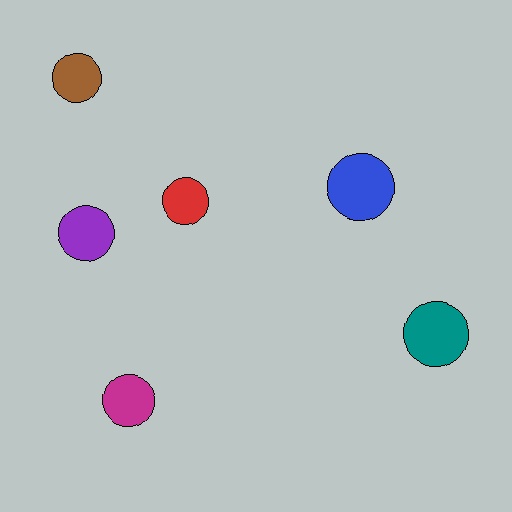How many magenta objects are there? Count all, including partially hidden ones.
There is 1 magenta object.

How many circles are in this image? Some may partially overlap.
There are 6 circles.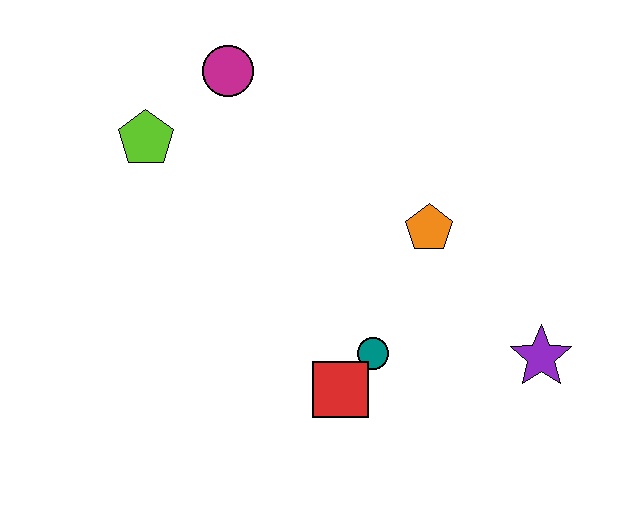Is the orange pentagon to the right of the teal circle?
Yes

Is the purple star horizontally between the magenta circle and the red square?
No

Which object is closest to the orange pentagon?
The teal circle is closest to the orange pentagon.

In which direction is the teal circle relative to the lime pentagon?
The teal circle is to the right of the lime pentagon.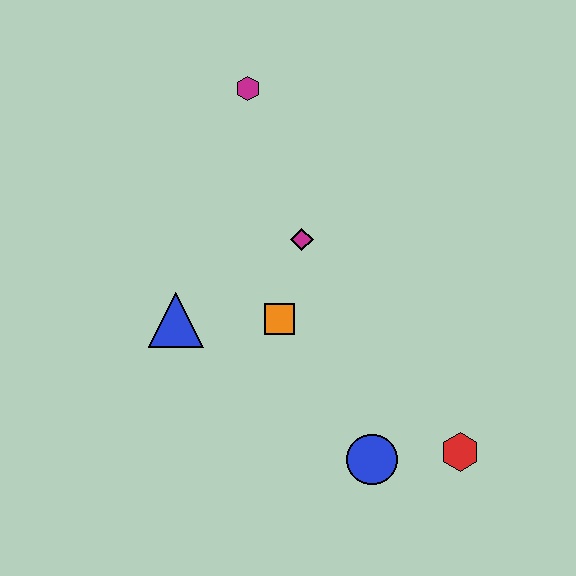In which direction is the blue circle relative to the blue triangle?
The blue circle is to the right of the blue triangle.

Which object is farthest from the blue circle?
The magenta hexagon is farthest from the blue circle.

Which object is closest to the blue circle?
The red hexagon is closest to the blue circle.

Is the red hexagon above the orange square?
No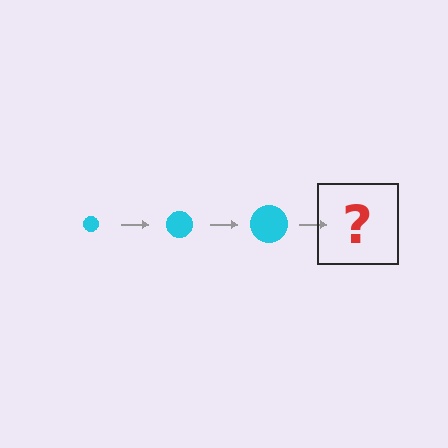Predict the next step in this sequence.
The next step is a cyan circle, larger than the previous one.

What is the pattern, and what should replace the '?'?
The pattern is that the circle gets progressively larger each step. The '?' should be a cyan circle, larger than the previous one.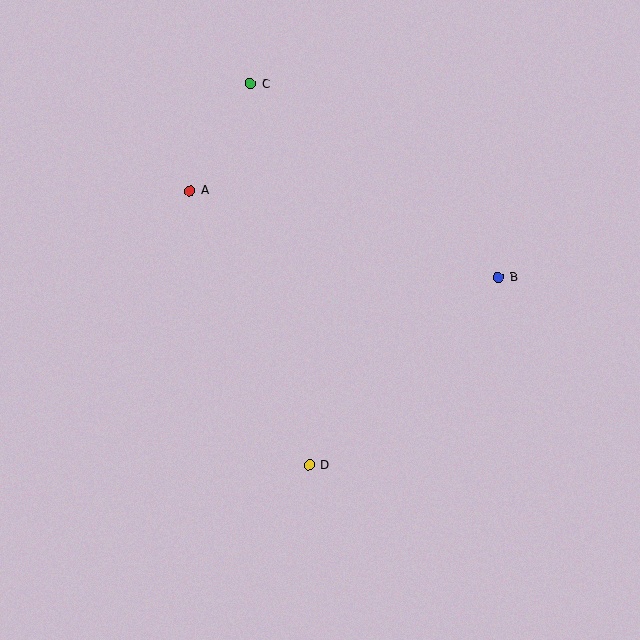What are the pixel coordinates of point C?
Point C is at (250, 84).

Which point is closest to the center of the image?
Point D at (309, 465) is closest to the center.